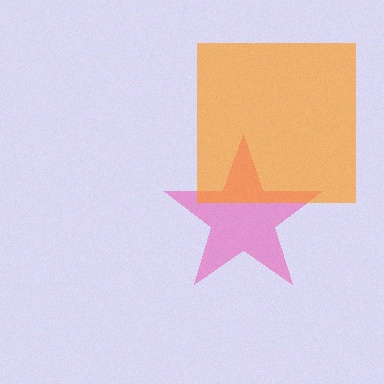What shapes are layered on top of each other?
The layered shapes are: a pink star, an orange square.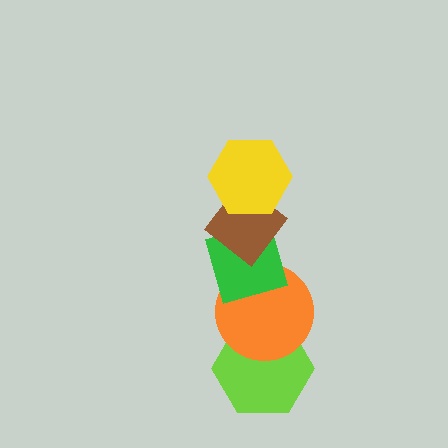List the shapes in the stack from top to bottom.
From top to bottom: the yellow hexagon, the brown diamond, the green diamond, the orange circle, the lime hexagon.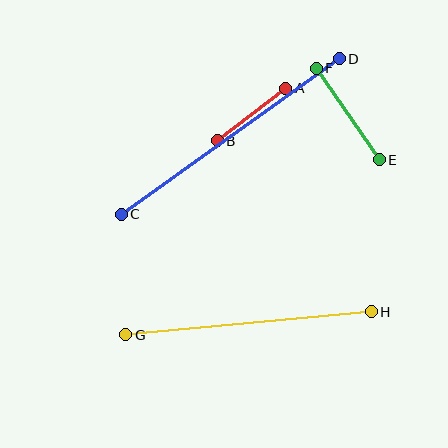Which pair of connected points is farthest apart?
Points C and D are farthest apart.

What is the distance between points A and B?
The distance is approximately 86 pixels.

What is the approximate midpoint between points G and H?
The midpoint is at approximately (248, 323) pixels.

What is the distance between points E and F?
The distance is approximately 111 pixels.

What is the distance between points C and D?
The distance is approximately 268 pixels.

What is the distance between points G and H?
The distance is approximately 247 pixels.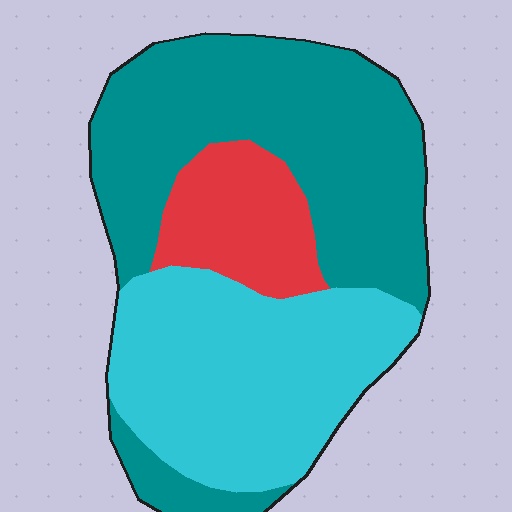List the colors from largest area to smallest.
From largest to smallest: teal, cyan, red.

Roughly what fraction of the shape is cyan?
Cyan takes up about three eighths (3/8) of the shape.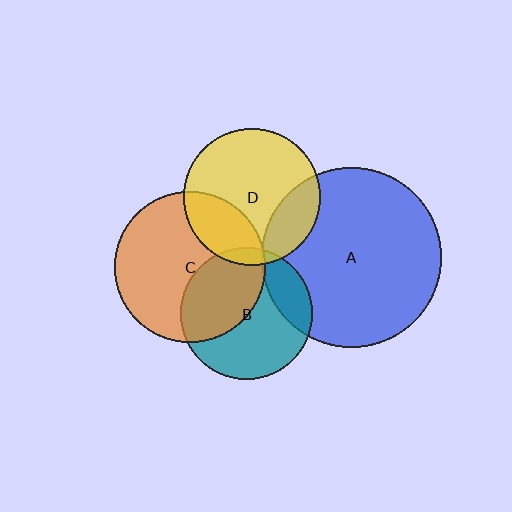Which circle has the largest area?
Circle A (blue).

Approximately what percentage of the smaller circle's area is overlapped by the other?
Approximately 5%.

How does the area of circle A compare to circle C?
Approximately 1.4 times.